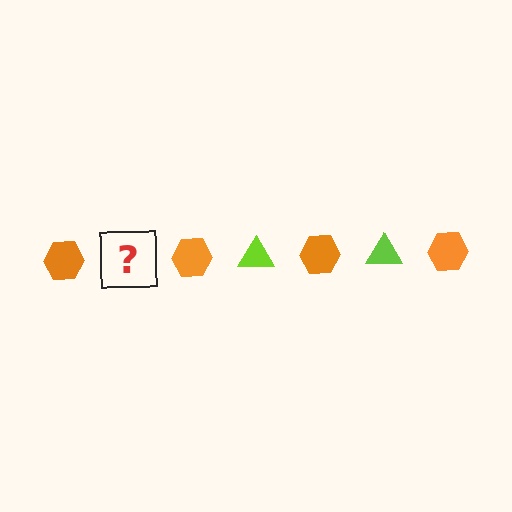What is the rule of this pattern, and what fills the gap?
The rule is that the pattern alternates between orange hexagon and lime triangle. The gap should be filled with a lime triangle.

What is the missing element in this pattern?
The missing element is a lime triangle.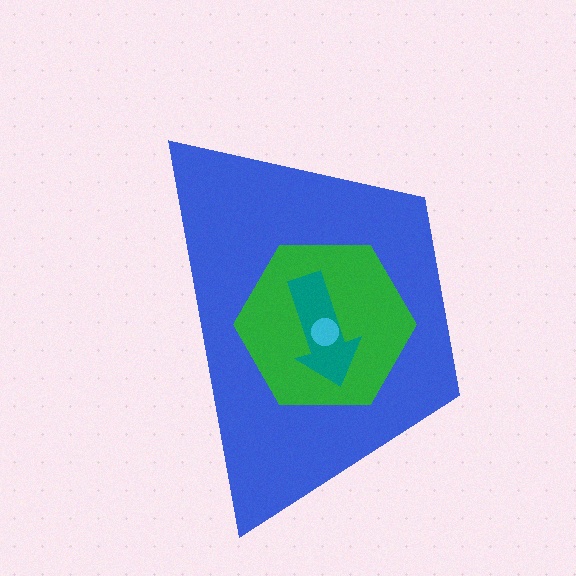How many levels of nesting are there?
4.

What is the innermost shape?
The cyan circle.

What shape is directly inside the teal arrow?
The cyan circle.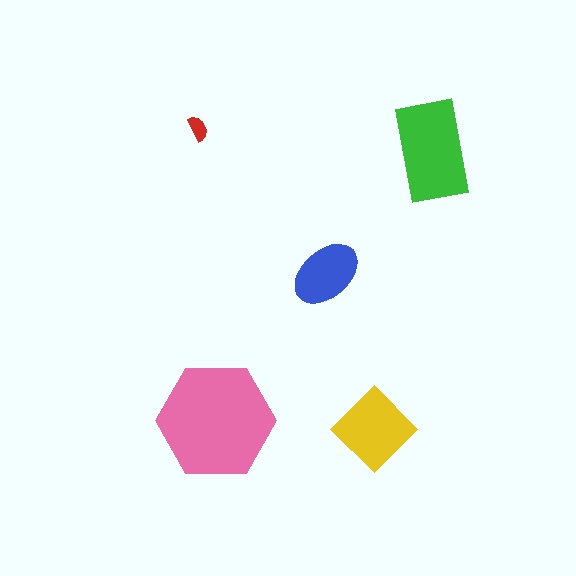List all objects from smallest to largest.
The red semicircle, the blue ellipse, the yellow diamond, the green rectangle, the pink hexagon.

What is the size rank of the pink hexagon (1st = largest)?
1st.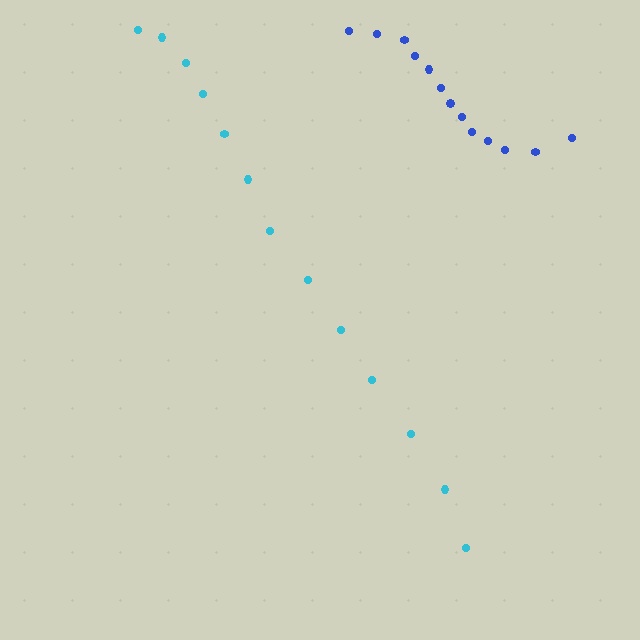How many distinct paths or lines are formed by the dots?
There are 2 distinct paths.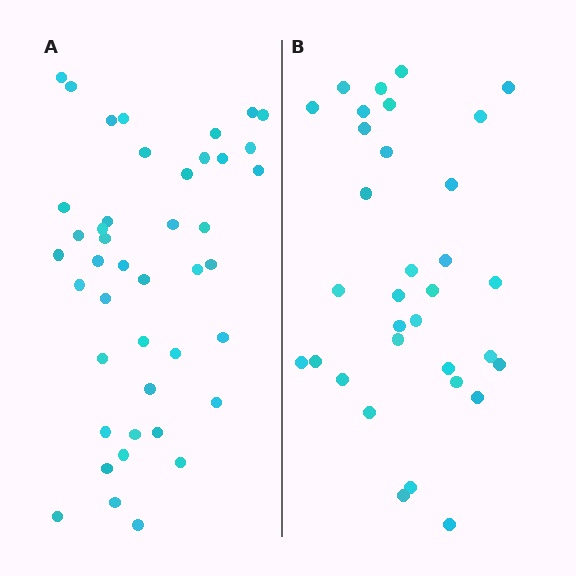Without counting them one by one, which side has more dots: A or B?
Region A (the left region) has more dots.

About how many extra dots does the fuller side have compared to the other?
Region A has roughly 10 or so more dots than region B.